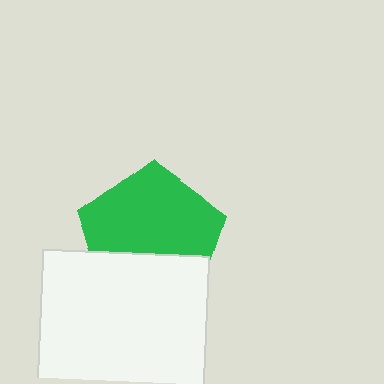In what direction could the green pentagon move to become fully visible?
The green pentagon could move up. That would shift it out from behind the white square entirely.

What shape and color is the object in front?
The object in front is a white square.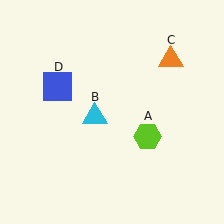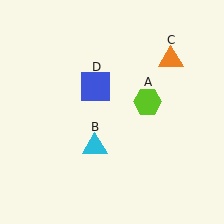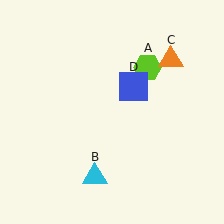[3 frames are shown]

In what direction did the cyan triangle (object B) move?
The cyan triangle (object B) moved down.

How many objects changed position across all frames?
3 objects changed position: lime hexagon (object A), cyan triangle (object B), blue square (object D).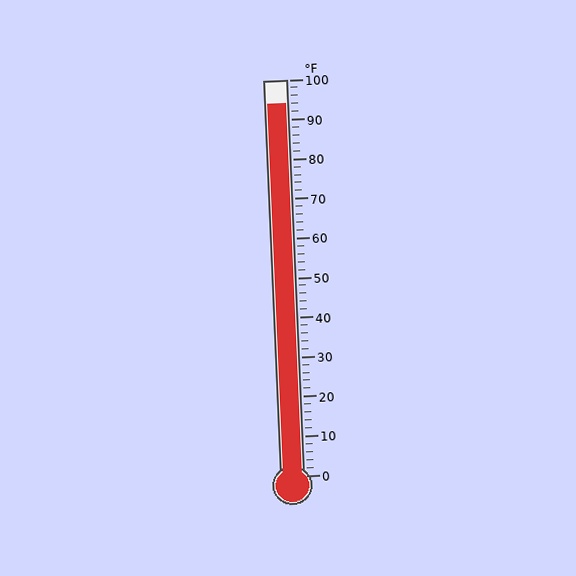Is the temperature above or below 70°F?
The temperature is above 70°F.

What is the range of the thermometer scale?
The thermometer scale ranges from 0°F to 100°F.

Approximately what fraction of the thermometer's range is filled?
The thermometer is filled to approximately 95% of its range.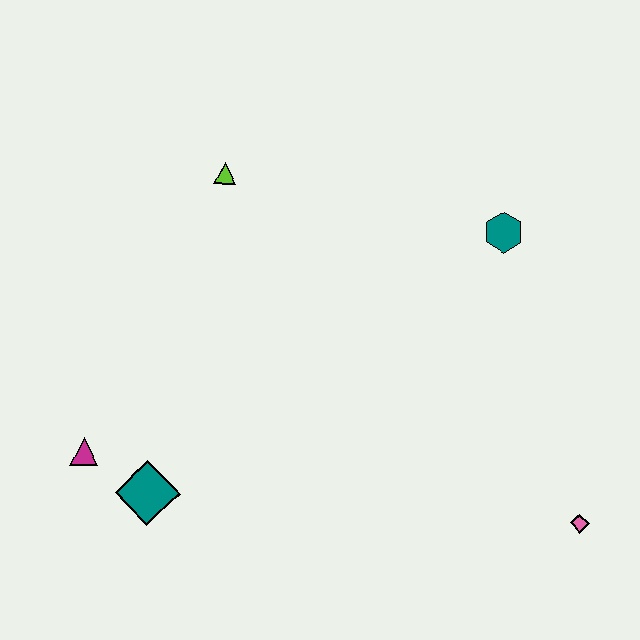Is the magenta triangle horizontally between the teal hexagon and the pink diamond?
No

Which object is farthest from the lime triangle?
The pink diamond is farthest from the lime triangle.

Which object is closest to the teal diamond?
The magenta triangle is closest to the teal diamond.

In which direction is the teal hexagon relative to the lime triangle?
The teal hexagon is to the right of the lime triangle.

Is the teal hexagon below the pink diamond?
No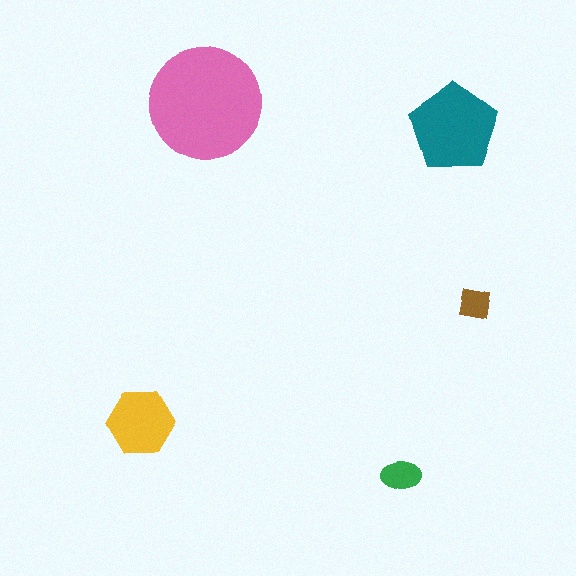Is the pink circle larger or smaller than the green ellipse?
Larger.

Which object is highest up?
The pink circle is topmost.